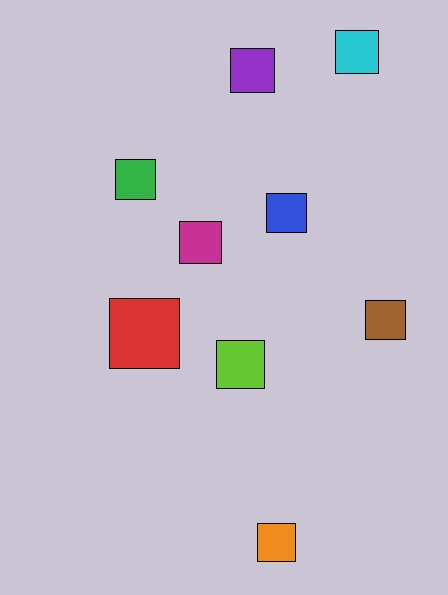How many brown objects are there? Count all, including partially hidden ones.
There is 1 brown object.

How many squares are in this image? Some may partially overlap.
There are 9 squares.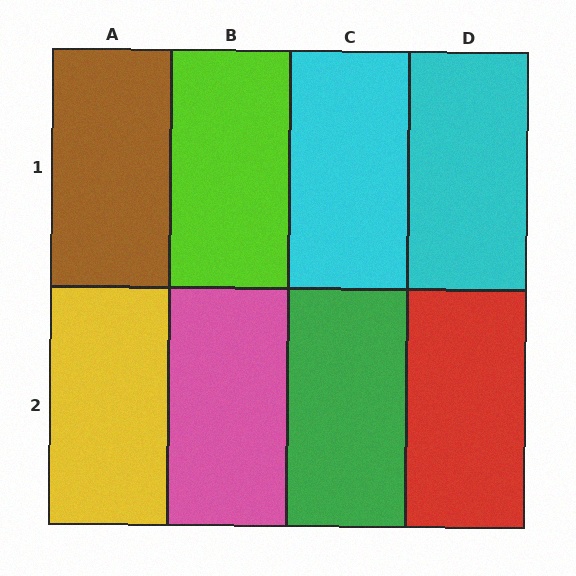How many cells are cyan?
2 cells are cyan.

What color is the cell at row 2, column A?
Yellow.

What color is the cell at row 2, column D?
Red.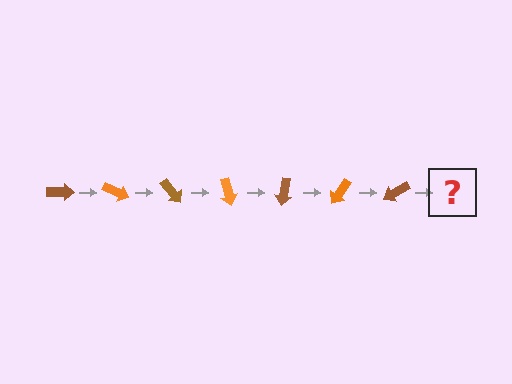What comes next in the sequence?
The next element should be an orange arrow, rotated 175 degrees from the start.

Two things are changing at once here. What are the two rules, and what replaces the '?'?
The two rules are that it rotates 25 degrees each step and the color cycles through brown and orange. The '?' should be an orange arrow, rotated 175 degrees from the start.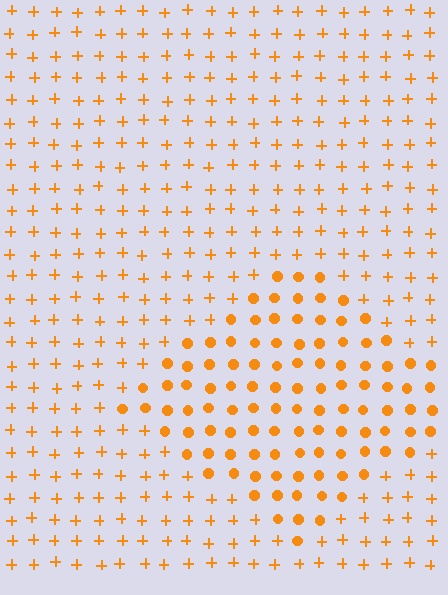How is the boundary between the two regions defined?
The boundary is defined by a change in element shape: circles inside vs. plus signs outside. All elements share the same color and spacing.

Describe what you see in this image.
The image is filled with small orange elements arranged in a uniform grid. A diamond-shaped region contains circles, while the surrounding area contains plus signs. The boundary is defined purely by the change in element shape.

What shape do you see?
I see a diamond.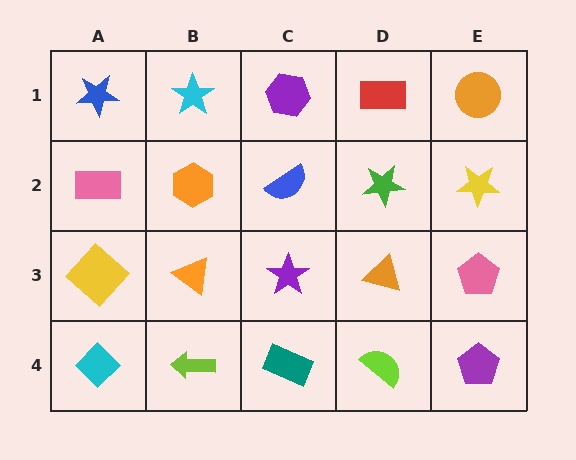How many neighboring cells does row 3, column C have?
4.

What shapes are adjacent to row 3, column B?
An orange hexagon (row 2, column B), a lime arrow (row 4, column B), a yellow diamond (row 3, column A), a purple star (row 3, column C).